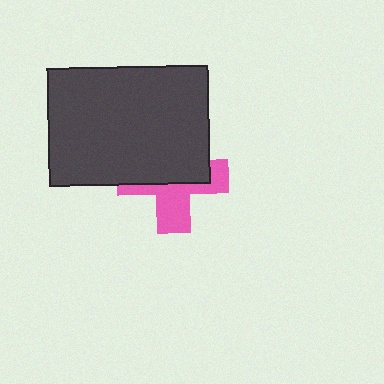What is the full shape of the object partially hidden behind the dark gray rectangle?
The partially hidden object is a pink cross.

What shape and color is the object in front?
The object in front is a dark gray rectangle.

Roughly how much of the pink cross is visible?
About half of it is visible (roughly 45%).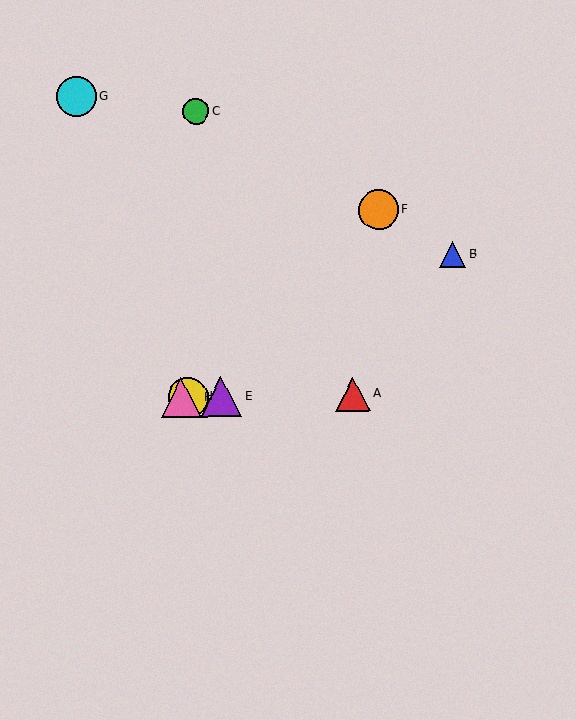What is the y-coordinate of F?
Object F is at y≈210.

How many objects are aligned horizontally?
4 objects (A, D, E, H) are aligned horizontally.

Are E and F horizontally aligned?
No, E is at y≈397 and F is at y≈210.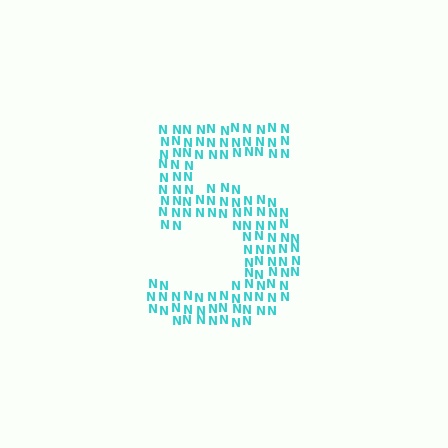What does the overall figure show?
The overall figure shows the digit 5.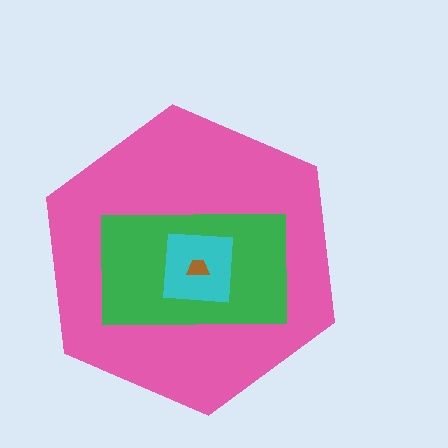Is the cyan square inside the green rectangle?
Yes.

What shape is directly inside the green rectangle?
The cyan square.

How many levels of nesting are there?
4.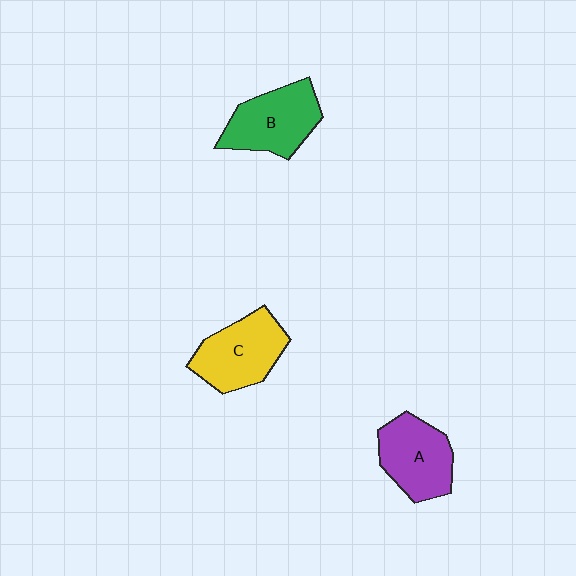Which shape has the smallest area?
Shape A (purple).